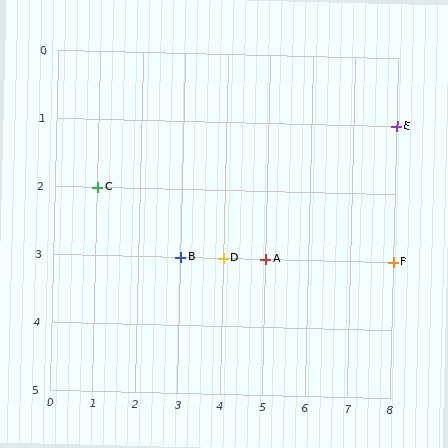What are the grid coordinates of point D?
Point D is at grid coordinates (4, 3).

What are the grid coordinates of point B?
Point B is at grid coordinates (3, 3).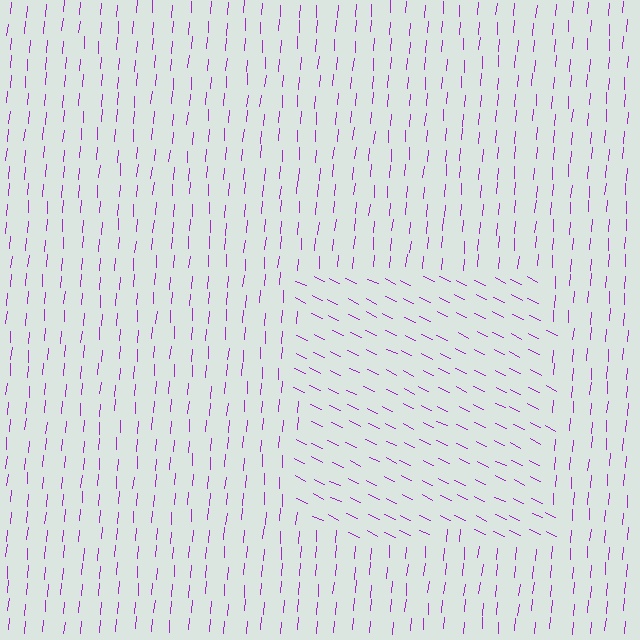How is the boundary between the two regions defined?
The boundary is defined purely by a change in line orientation (approximately 69 degrees difference). All lines are the same color and thickness.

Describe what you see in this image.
The image is filled with small purple line segments. A rectangle region in the image has lines oriented differently from the surrounding lines, creating a visible texture boundary.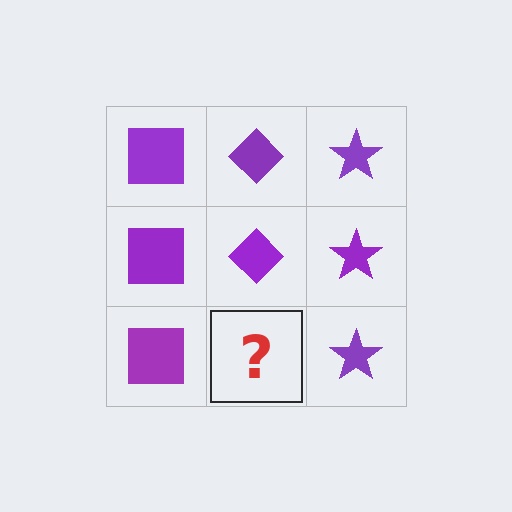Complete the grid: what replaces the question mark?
The question mark should be replaced with a purple diamond.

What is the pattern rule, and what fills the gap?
The rule is that each column has a consistent shape. The gap should be filled with a purple diamond.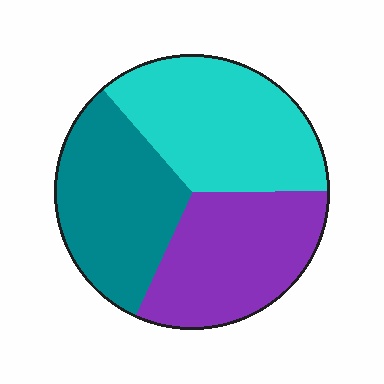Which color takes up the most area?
Cyan, at roughly 35%.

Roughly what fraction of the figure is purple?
Purple covers 32% of the figure.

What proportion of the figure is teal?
Teal covers around 30% of the figure.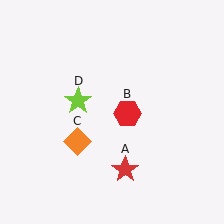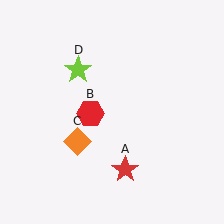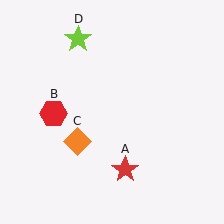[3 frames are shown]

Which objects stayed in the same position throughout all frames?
Red star (object A) and orange diamond (object C) remained stationary.